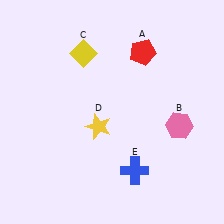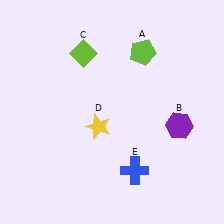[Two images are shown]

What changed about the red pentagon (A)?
In Image 1, A is red. In Image 2, it changed to lime.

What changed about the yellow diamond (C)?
In Image 1, C is yellow. In Image 2, it changed to lime.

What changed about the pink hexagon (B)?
In Image 1, B is pink. In Image 2, it changed to purple.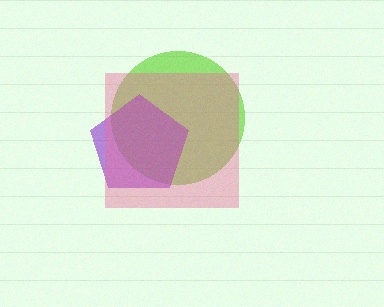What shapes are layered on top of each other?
The layered shapes are: a lime circle, a purple pentagon, a pink square.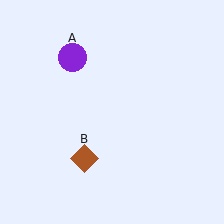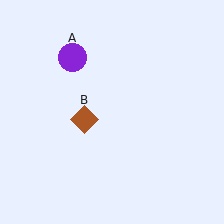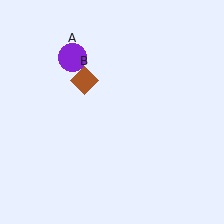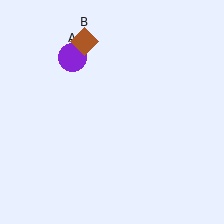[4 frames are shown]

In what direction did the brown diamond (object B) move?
The brown diamond (object B) moved up.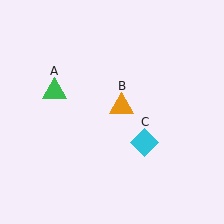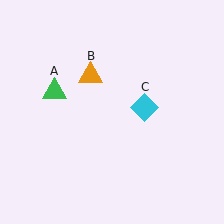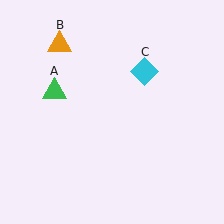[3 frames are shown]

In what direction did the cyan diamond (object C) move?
The cyan diamond (object C) moved up.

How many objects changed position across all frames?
2 objects changed position: orange triangle (object B), cyan diamond (object C).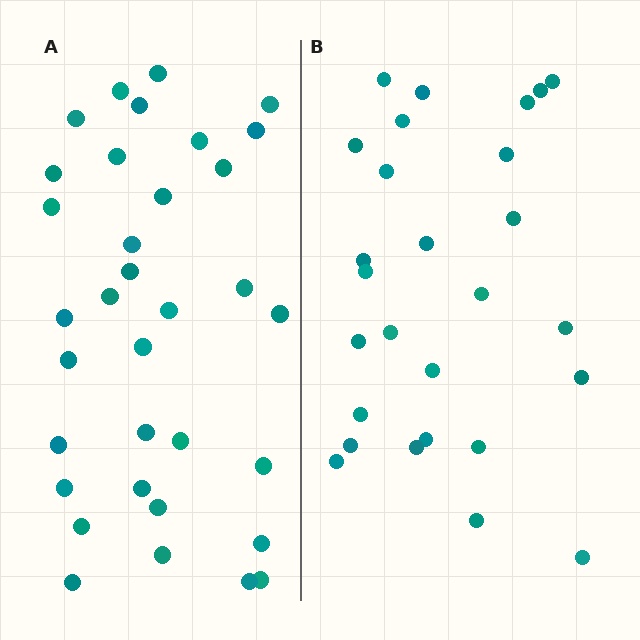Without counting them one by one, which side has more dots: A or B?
Region A (the left region) has more dots.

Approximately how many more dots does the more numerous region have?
Region A has roughly 8 or so more dots than region B.